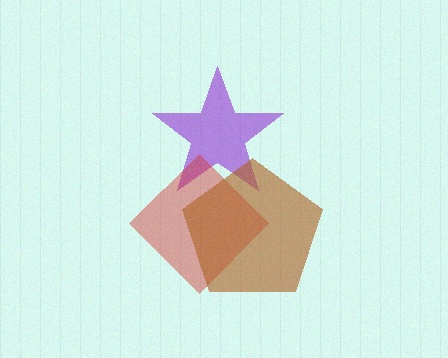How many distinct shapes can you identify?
There are 3 distinct shapes: a purple star, a red diamond, a brown pentagon.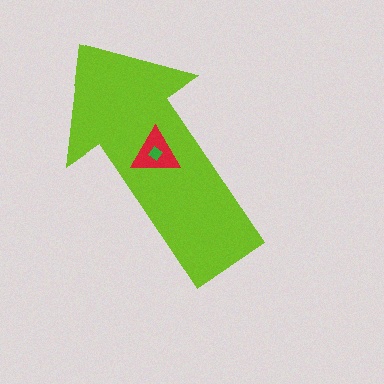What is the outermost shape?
The lime arrow.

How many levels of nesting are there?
3.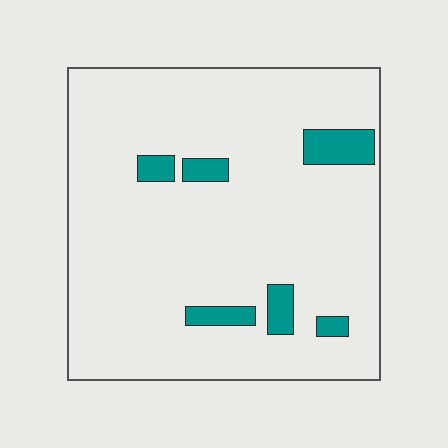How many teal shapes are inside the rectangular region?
6.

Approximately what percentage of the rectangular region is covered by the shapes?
Approximately 10%.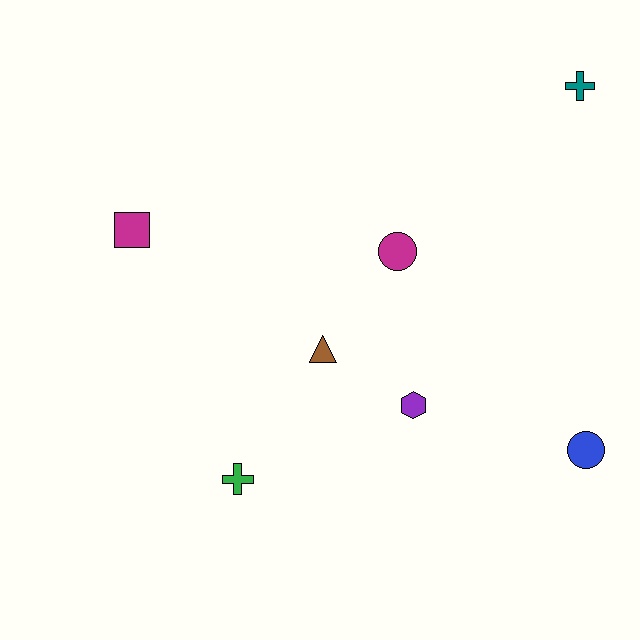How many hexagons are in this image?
There is 1 hexagon.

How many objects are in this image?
There are 7 objects.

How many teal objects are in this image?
There is 1 teal object.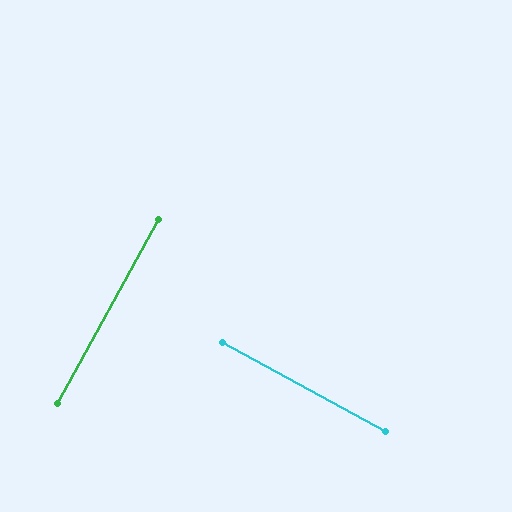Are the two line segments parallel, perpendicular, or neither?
Perpendicular — they meet at approximately 90°.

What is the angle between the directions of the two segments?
Approximately 90 degrees.